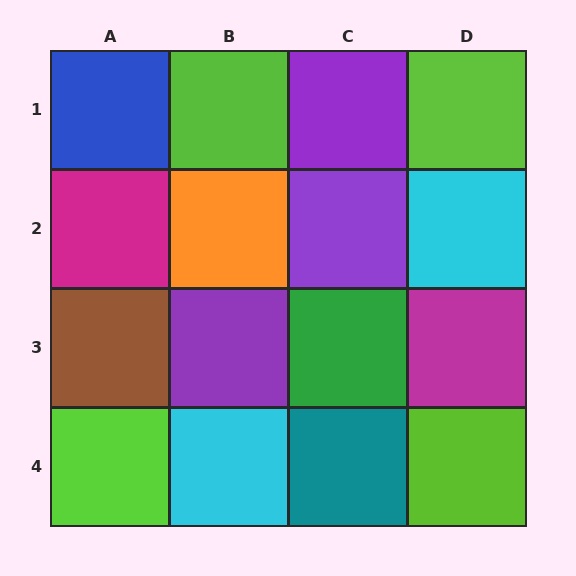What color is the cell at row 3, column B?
Purple.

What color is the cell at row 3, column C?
Green.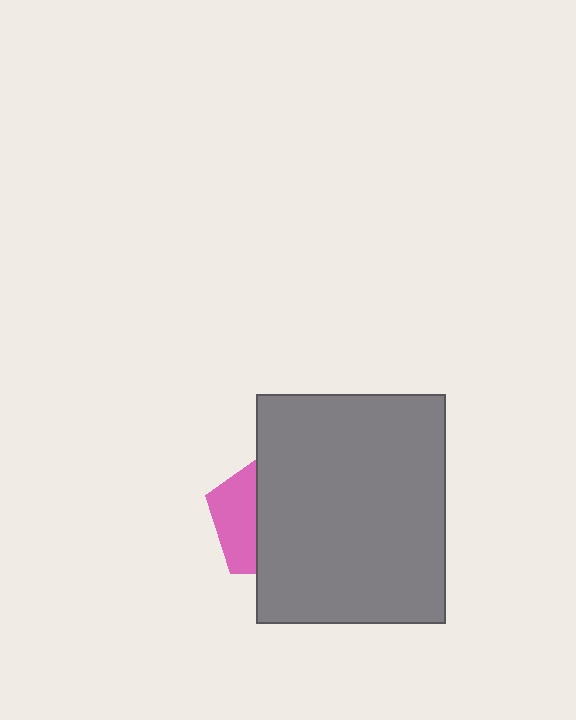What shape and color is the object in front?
The object in front is a gray rectangle.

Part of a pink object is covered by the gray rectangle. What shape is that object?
It is a pentagon.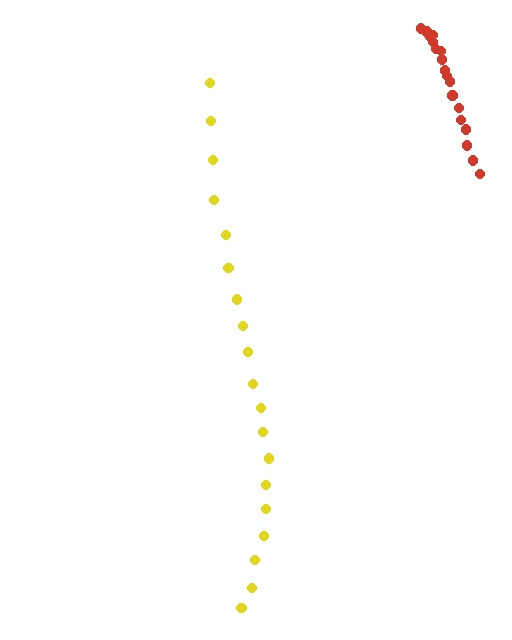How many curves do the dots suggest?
There are 2 distinct paths.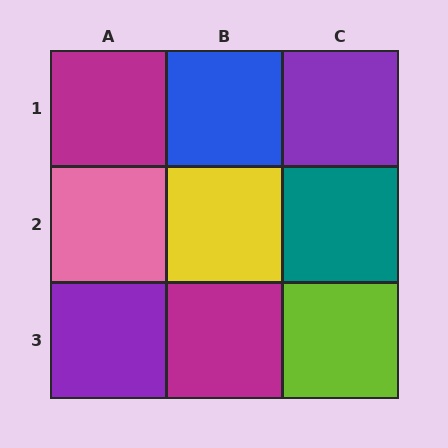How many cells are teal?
1 cell is teal.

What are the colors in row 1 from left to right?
Magenta, blue, purple.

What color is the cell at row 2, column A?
Pink.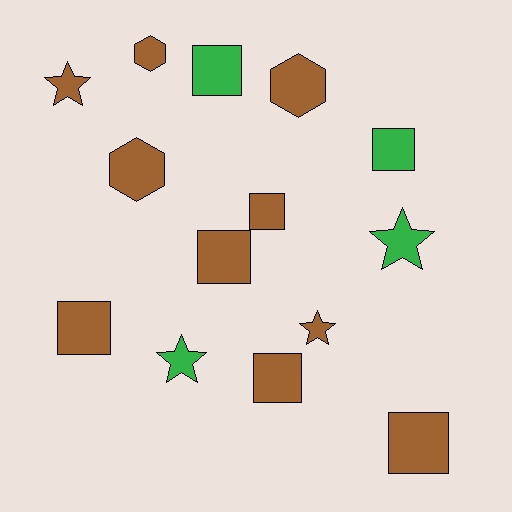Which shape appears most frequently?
Square, with 7 objects.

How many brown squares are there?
There are 5 brown squares.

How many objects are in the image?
There are 14 objects.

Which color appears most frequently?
Brown, with 10 objects.